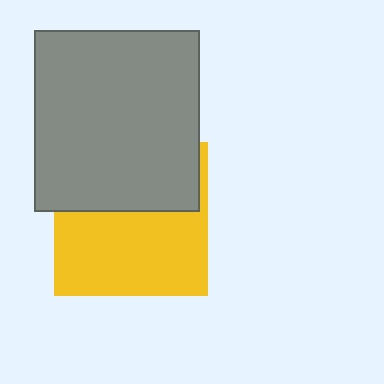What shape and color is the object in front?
The object in front is a gray rectangle.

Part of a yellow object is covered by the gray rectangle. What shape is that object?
It is a square.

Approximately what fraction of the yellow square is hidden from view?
Roughly 43% of the yellow square is hidden behind the gray rectangle.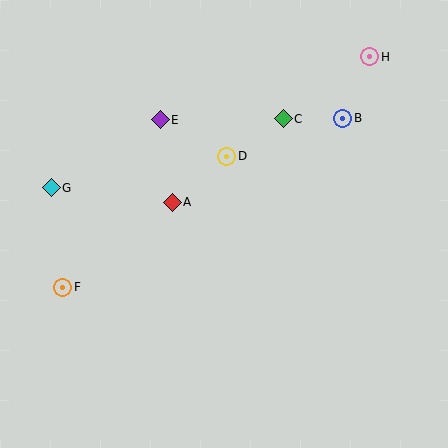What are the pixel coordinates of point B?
Point B is at (343, 118).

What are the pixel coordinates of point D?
Point D is at (227, 156).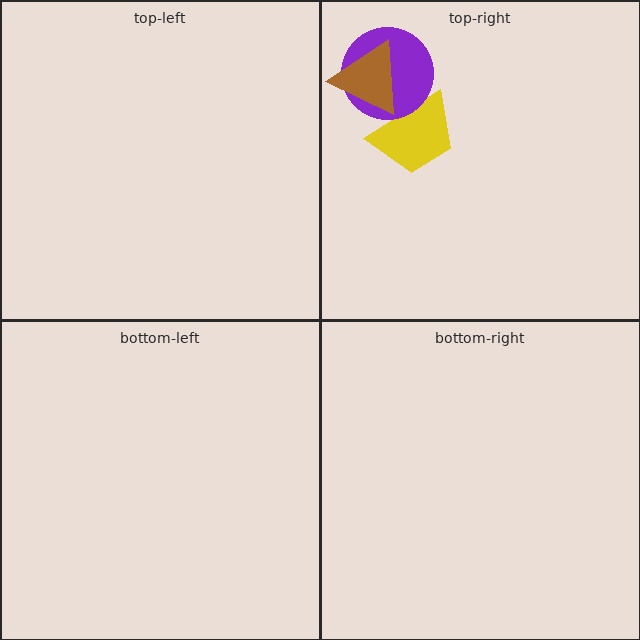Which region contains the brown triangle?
The top-right region.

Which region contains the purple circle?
The top-right region.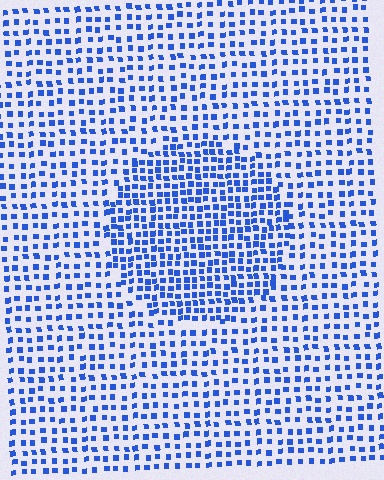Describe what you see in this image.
The image contains small blue elements arranged at two different densities. A circle-shaped region is visible where the elements are more densely packed than the surrounding area.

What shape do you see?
I see a circle.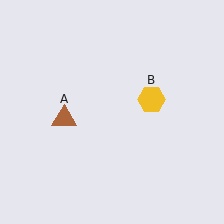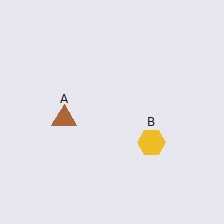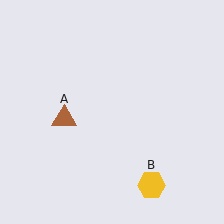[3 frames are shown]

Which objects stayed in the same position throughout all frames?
Brown triangle (object A) remained stationary.